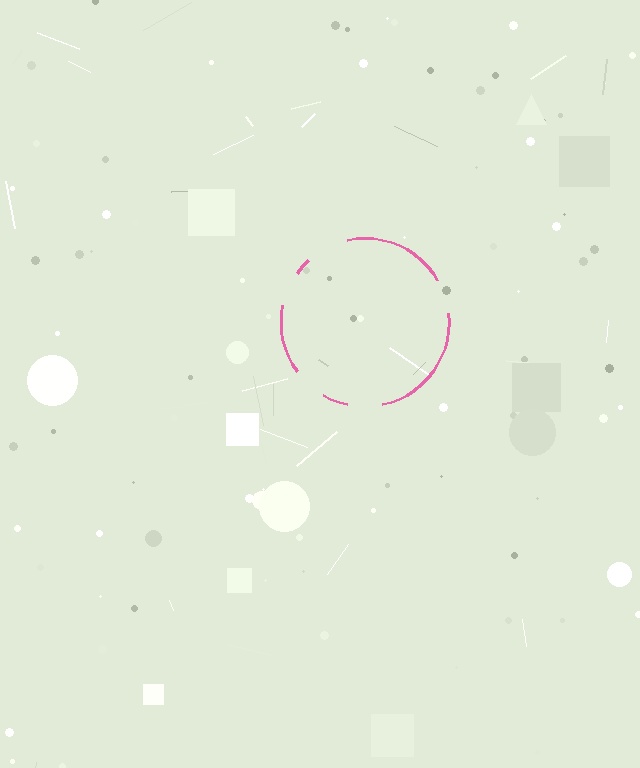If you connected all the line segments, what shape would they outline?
They would outline a circle.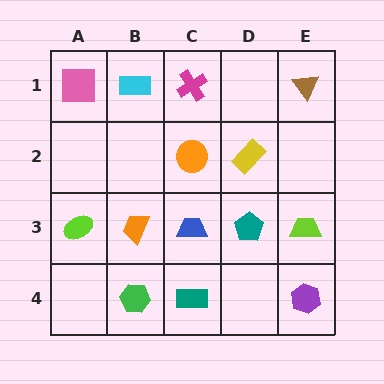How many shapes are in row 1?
4 shapes.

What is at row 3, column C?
A blue trapezoid.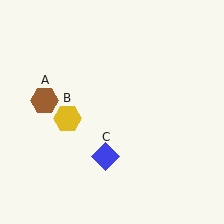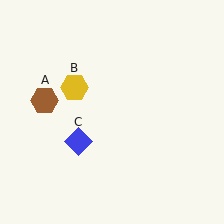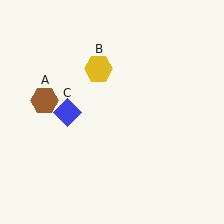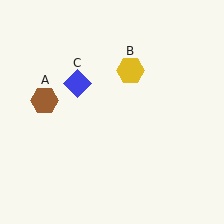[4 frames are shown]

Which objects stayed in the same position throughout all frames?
Brown hexagon (object A) remained stationary.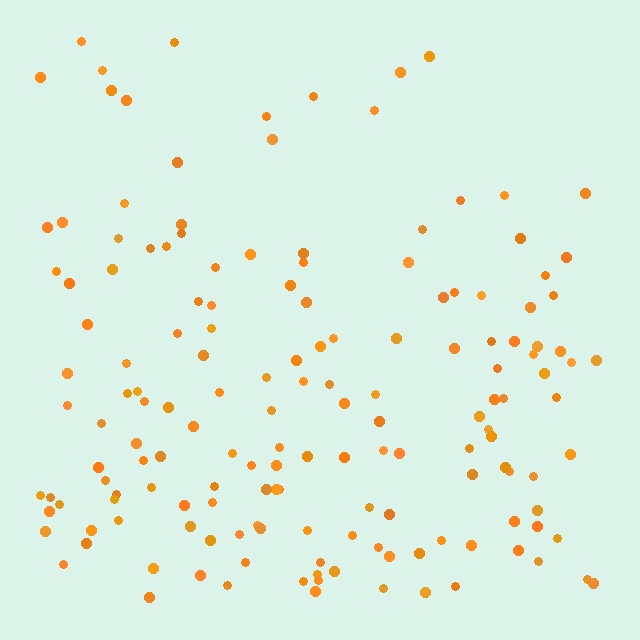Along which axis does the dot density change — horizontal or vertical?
Vertical.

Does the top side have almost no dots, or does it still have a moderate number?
Still a moderate number, just noticeably fewer than the bottom.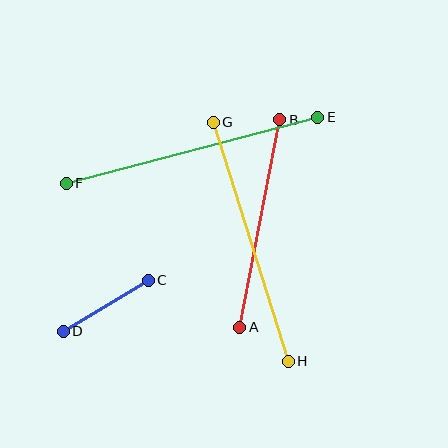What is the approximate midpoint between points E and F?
The midpoint is at approximately (192, 150) pixels.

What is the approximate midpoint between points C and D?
The midpoint is at approximately (106, 306) pixels.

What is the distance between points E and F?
The distance is approximately 260 pixels.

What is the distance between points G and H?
The distance is approximately 251 pixels.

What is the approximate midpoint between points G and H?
The midpoint is at approximately (251, 242) pixels.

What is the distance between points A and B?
The distance is approximately 211 pixels.